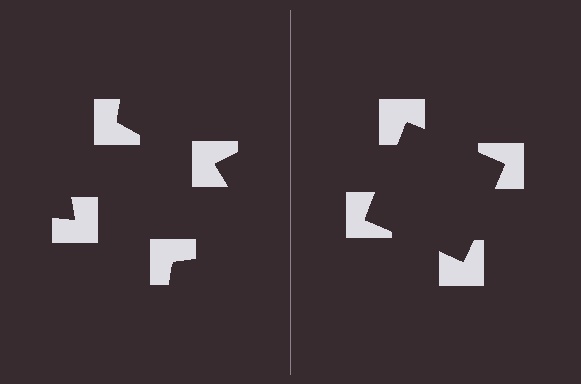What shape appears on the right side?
An illusory square.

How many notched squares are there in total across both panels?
8 — 4 on each side.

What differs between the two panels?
The notched squares are positioned identically on both sides; only the wedge orientations differ. On the right they align to a square; on the left they are misaligned.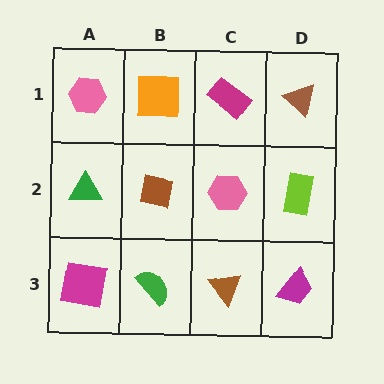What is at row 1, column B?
An orange square.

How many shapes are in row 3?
4 shapes.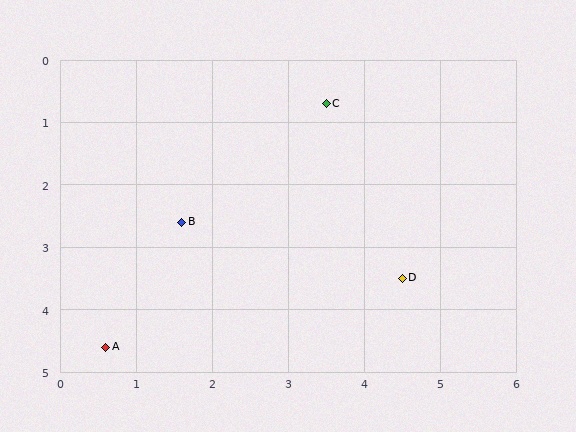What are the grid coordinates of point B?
Point B is at approximately (1.6, 2.6).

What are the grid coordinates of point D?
Point D is at approximately (4.5, 3.5).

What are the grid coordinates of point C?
Point C is at approximately (3.5, 0.7).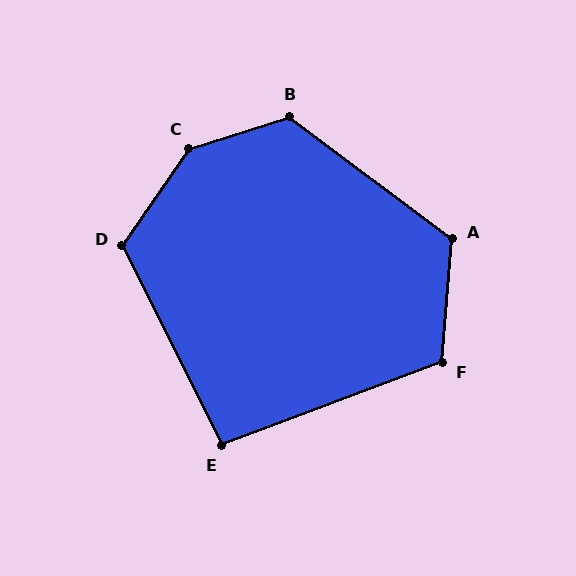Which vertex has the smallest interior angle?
E, at approximately 96 degrees.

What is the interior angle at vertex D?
Approximately 119 degrees (obtuse).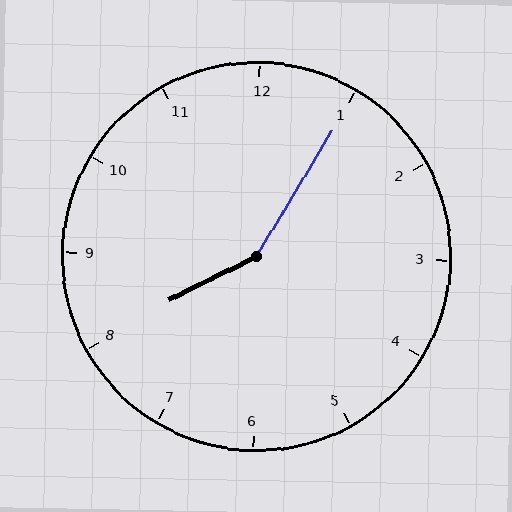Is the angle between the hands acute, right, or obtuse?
It is obtuse.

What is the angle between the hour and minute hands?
Approximately 148 degrees.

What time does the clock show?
8:05.